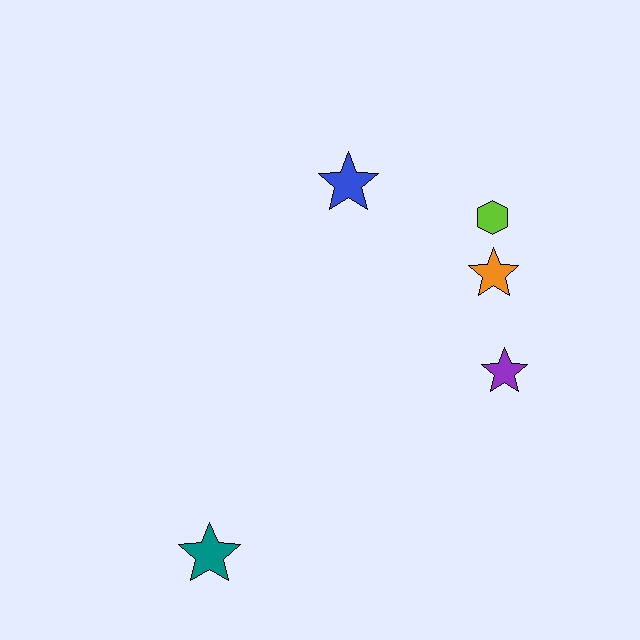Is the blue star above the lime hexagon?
Yes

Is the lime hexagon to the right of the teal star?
Yes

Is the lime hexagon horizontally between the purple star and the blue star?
Yes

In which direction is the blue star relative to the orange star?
The blue star is to the left of the orange star.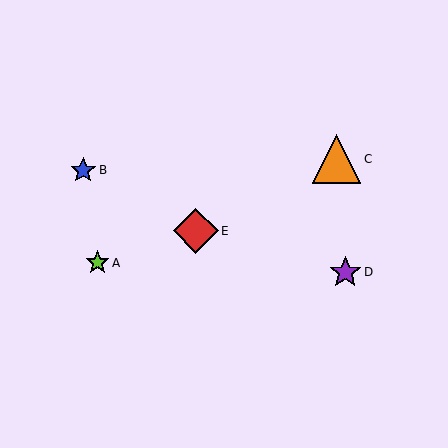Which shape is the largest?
The orange triangle (labeled C) is the largest.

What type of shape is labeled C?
Shape C is an orange triangle.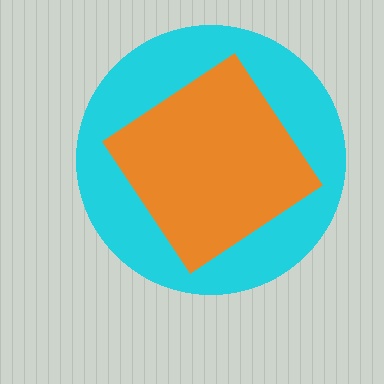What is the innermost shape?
The orange diamond.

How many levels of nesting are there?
2.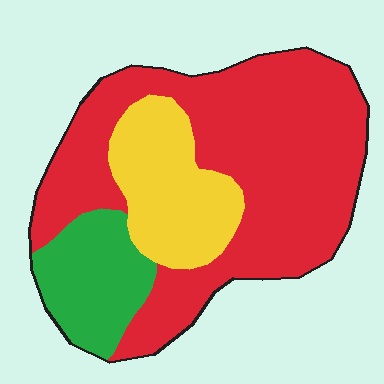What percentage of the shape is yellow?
Yellow covers about 20% of the shape.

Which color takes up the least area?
Green, at roughly 15%.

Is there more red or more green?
Red.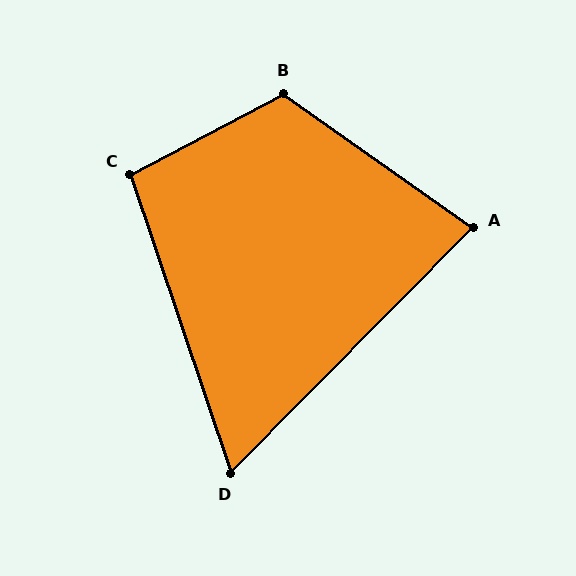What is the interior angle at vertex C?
Approximately 99 degrees (obtuse).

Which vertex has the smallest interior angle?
D, at approximately 63 degrees.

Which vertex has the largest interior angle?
B, at approximately 117 degrees.